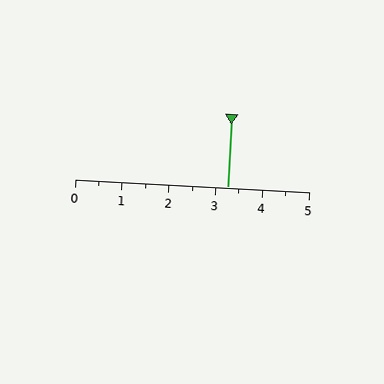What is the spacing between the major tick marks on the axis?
The major ticks are spaced 1 apart.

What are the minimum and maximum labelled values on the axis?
The axis runs from 0 to 5.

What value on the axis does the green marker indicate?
The marker indicates approximately 3.2.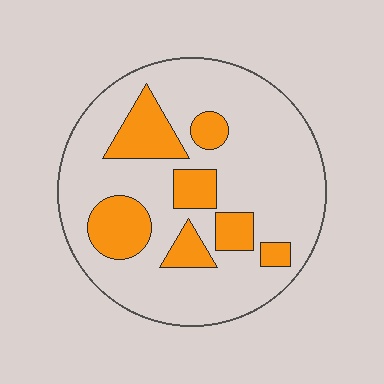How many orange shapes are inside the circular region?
7.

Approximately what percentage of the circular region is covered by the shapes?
Approximately 25%.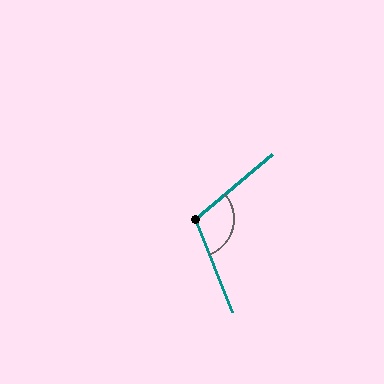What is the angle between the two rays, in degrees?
Approximately 109 degrees.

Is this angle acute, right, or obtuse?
It is obtuse.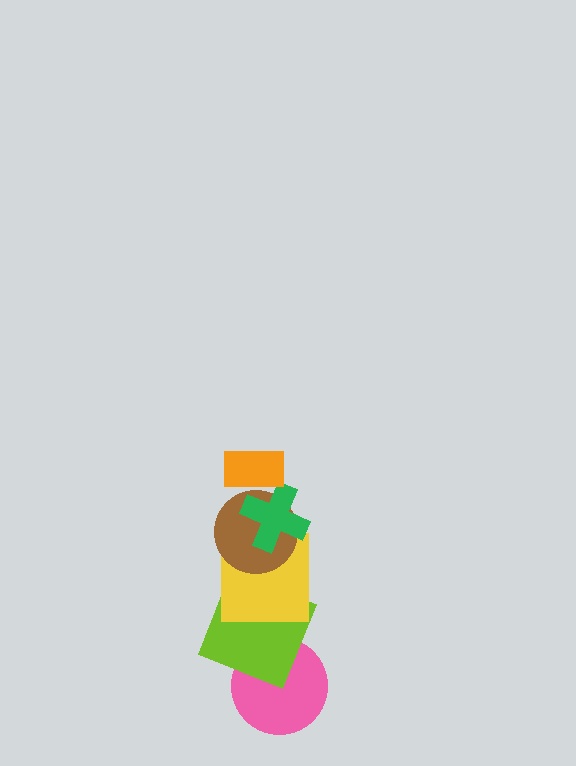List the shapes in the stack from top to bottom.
From top to bottom: the orange rectangle, the green cross, the brown circle, the yellow square, the lime square, the pink circle.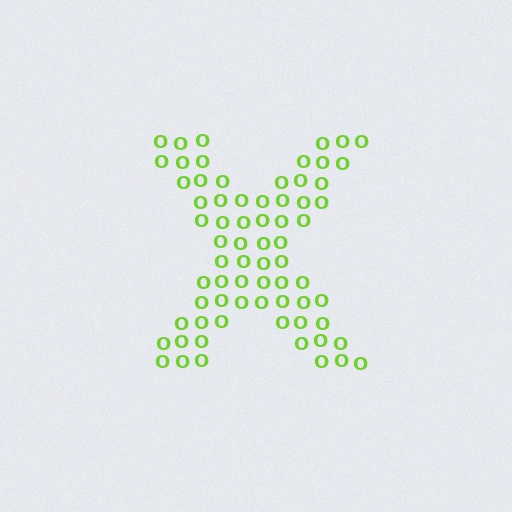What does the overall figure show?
The overall figure shows the letter X.